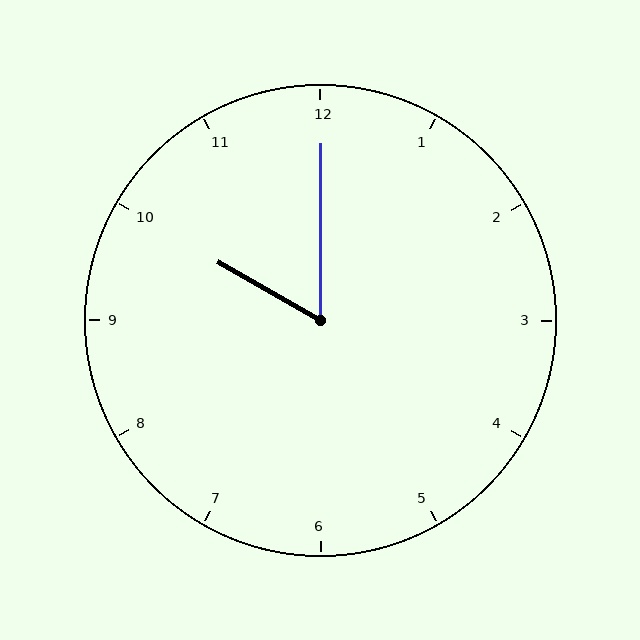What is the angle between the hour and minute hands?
Approximately 60 degrees.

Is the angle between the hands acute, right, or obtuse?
It is acute.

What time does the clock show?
10:00.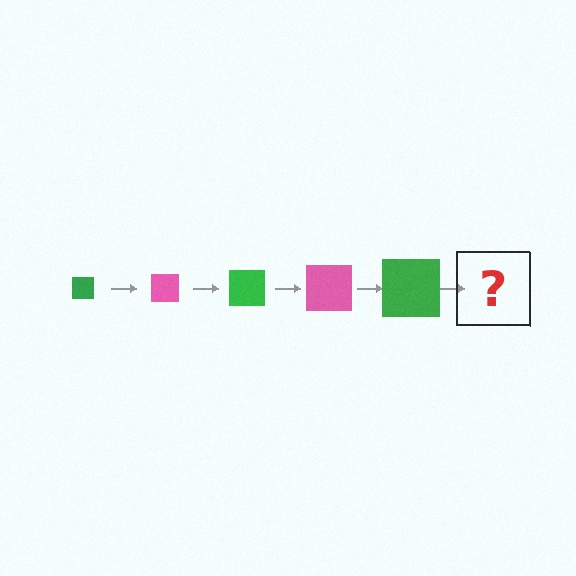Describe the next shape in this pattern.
It should be a pink square, larger than the previous one.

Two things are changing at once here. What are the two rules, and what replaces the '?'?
The two rules are that the square grows larger each step and the color cycles through green and pink. The '?' should be a pink square, larger than the previous one.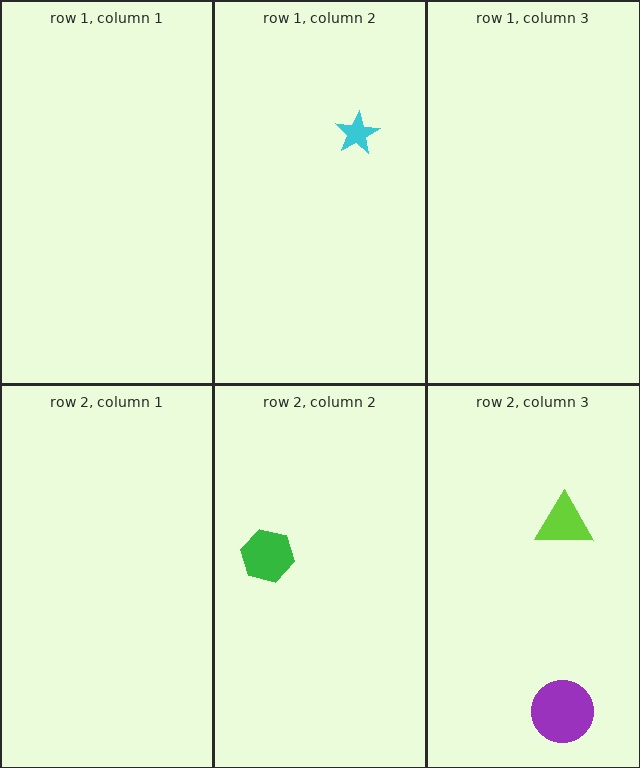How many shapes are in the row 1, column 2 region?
1.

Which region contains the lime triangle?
The row 2, column 3 region.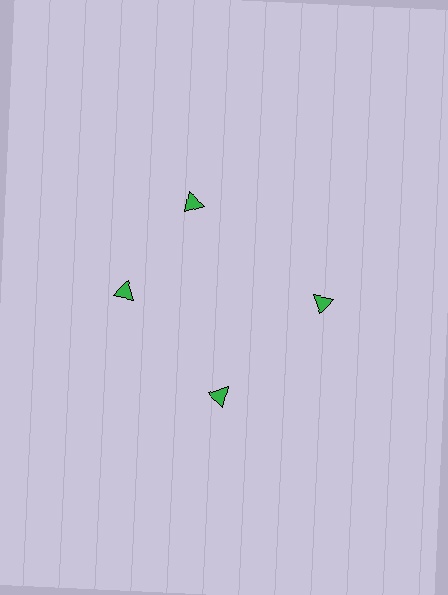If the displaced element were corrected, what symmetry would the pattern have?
It would have 4-fold rotational symmetry — the pattern would map onto itself every 90 degrees.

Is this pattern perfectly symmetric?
No. The 4 green triangles are arranged in a ring, but one element near the 12 o'clock position is rotated out of alignment along the ring, breaking the 4-fold rotational symmetry.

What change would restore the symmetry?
The symmetry would be restored by rotating it back into even spacing with its neighbors so that all 4 triangles sit at equal angles and equal distance from the center.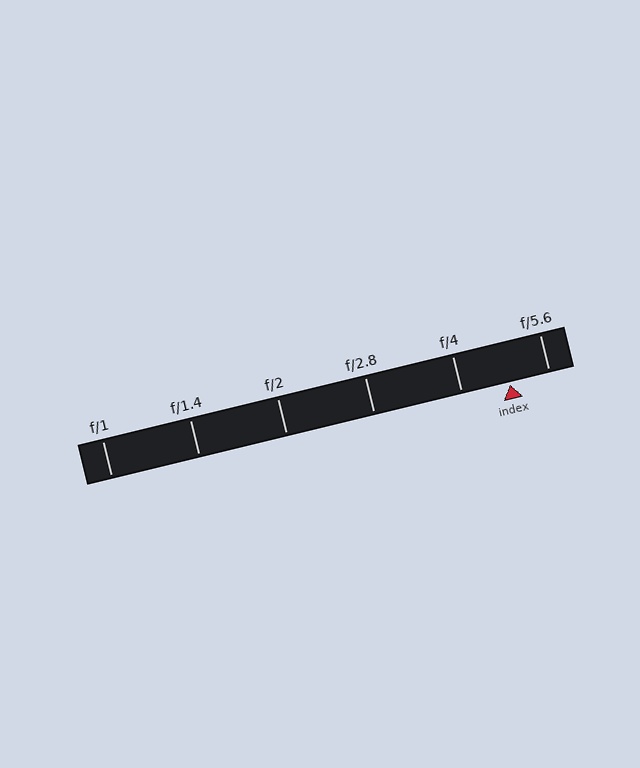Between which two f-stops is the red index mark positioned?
The index mark is between f/4 and f/5.6.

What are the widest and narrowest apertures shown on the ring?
The widest aperture shown is f/1 and the narrowest is f/5.6.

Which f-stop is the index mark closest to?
The index mark is closest to f/5.6.